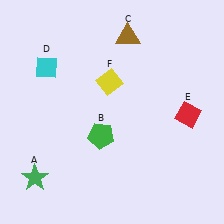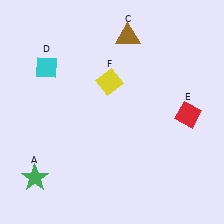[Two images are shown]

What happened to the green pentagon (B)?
The green pentagon (B) was removed in Image 2. It was in the bottom-left area of Image 1.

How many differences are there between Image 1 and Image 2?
There is 1 difference between the two images.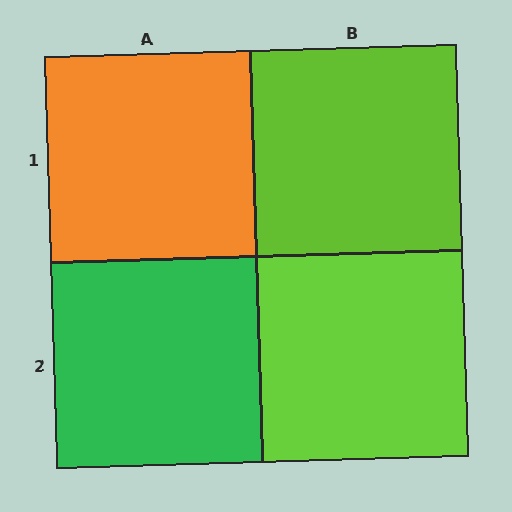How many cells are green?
1 cell is green.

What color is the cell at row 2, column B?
Lime.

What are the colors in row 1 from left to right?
Orange, lime.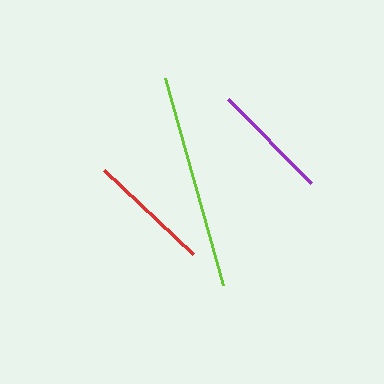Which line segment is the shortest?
The purple line is the shortest at approximately 118 pixels.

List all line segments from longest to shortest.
From longest to shortest: lime, red, purple.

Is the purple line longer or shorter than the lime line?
The lime line is longer than the purple line.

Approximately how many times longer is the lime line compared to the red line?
The lime line is approximately 1.8 times the length of the red line.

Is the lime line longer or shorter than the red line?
The lime line is longer than the red line.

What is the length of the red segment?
The red segment is approximately 122 pixels long.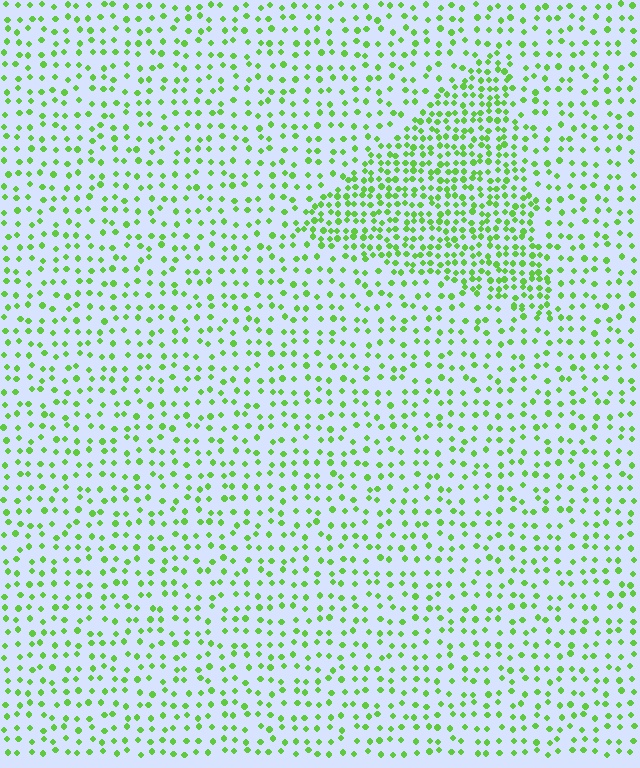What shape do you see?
I see a triangle.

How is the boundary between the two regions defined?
The boundary is defined by a change in element density (approximately 2.1x ratio). All elements are the same color, size, and shape.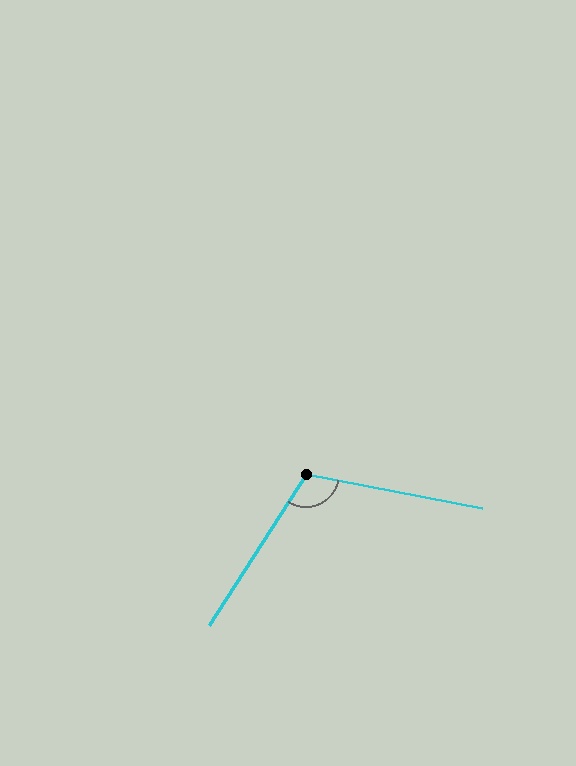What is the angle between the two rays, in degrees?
Approximately 112 degrees.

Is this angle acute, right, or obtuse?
It is obtuse.